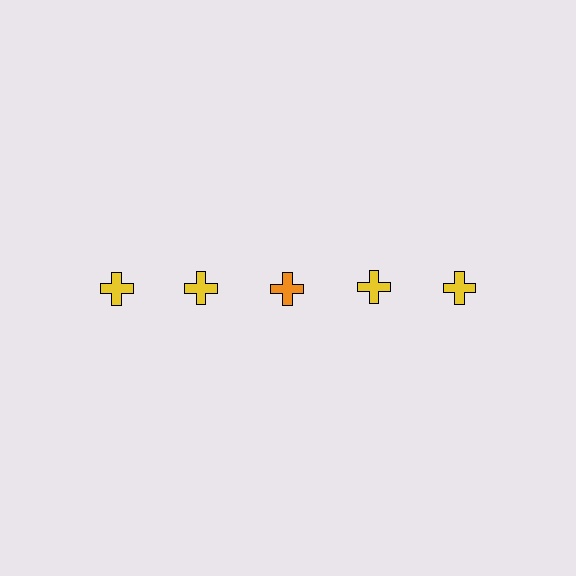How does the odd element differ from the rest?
It has a different color: orange instead of yellow.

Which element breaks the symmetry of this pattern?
The orange cross in the top row, center column breaks the symmetry. All other shapes are yellow crosses.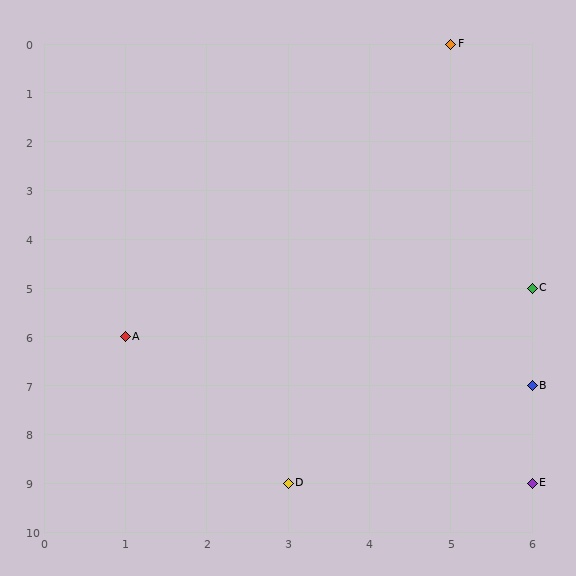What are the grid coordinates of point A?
Point A is at grid coordinates (1, 6).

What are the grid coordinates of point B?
Point B is at grid coordinates (6, 7).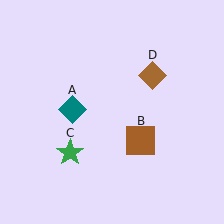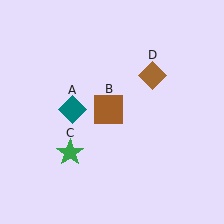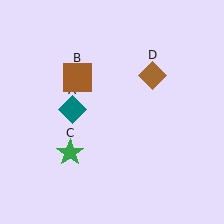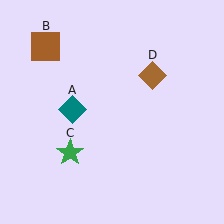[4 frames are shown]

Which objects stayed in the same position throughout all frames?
Teal diamond (object A) and green star (object C) and brown diamond (object D) remained stationary.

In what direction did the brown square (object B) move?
The brown square (object B) moved up and to the left.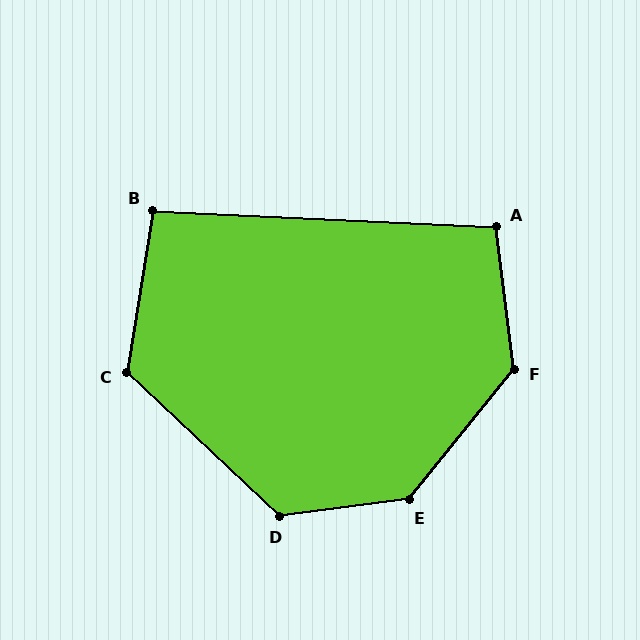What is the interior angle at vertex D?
Approximately 129 degrees (obtuse).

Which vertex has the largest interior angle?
E, at approximately 136 degrees.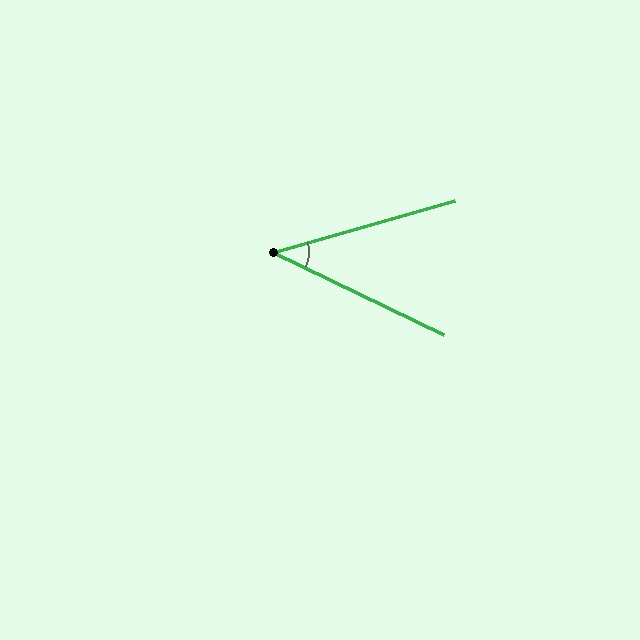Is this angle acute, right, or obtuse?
It is acute.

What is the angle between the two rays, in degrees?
Approximately 42 degrees.